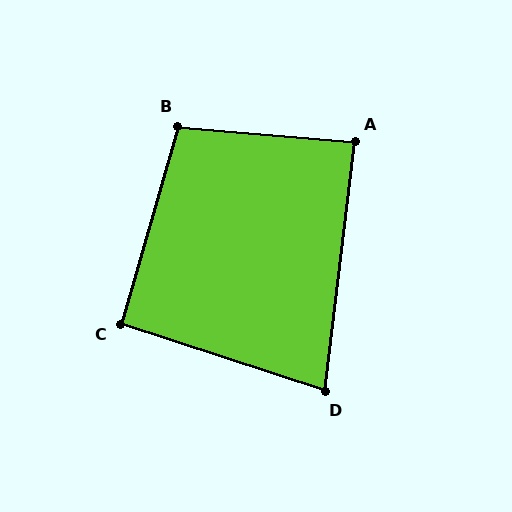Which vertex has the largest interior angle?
B, at approximately 101 degrees.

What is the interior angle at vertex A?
Approximately 88 degrees (approximately right).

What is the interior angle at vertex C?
Approximately 92 degrees (approximately right).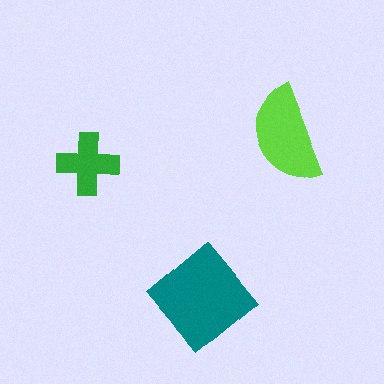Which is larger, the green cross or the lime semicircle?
The lime semicircle.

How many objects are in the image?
There are 3 objects in the image.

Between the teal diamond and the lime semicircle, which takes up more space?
The teal diamond.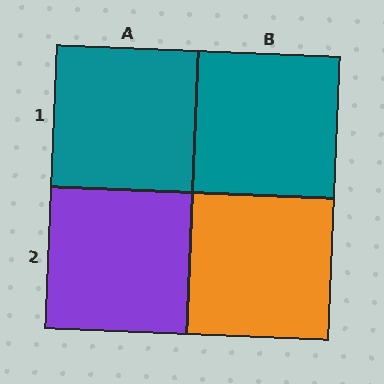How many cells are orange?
1 cell is orange.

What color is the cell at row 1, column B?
Teal.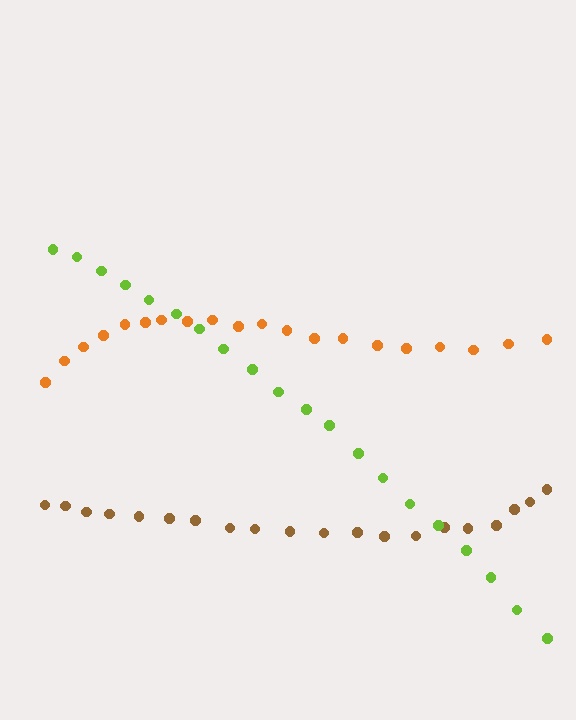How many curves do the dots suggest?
There are 3 distinct paths.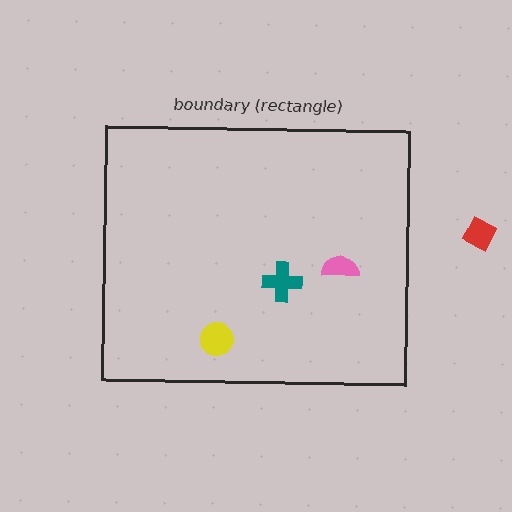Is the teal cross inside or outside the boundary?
Inside.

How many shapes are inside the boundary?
3 inside, 1 outside.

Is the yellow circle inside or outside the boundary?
Inside.